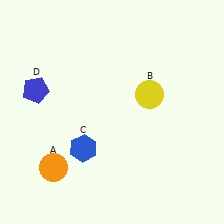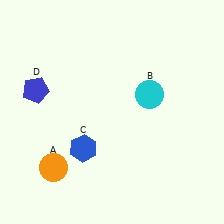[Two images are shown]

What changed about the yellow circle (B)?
In Image 1, B is yellow. In Image 2, it changed to cyan.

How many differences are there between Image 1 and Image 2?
There is 1 difference between the two images.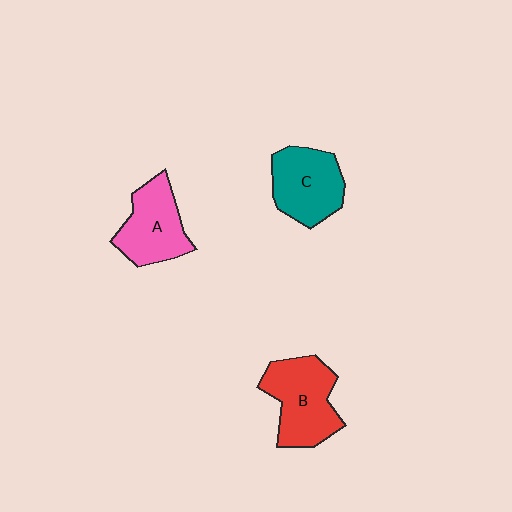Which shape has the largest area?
Shape B (red).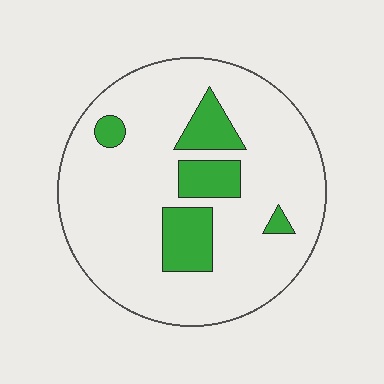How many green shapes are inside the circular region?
5.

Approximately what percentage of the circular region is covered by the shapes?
Approximately 15%.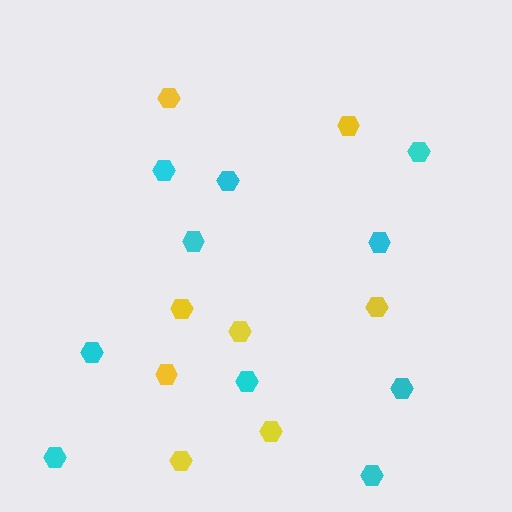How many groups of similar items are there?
There are 2 groups: one group of yellow hexagons (8) and one group of cyan hexagons (10).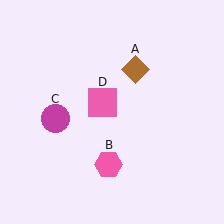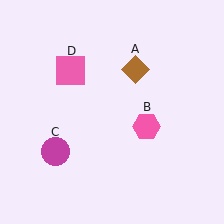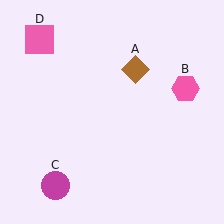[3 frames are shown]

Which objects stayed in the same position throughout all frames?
Brown diamond (object A) remained stationary.